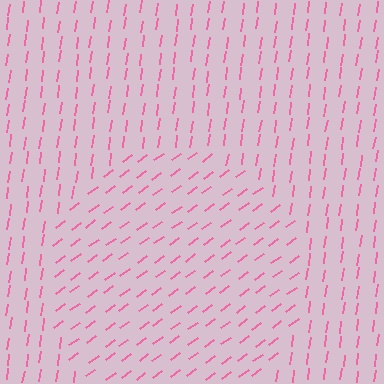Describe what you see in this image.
The image is filled with small pink line segments. A circle region in the image has lines oriented differently from the surrounding lines, creating a visible texture boundary.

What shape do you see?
I see a circle.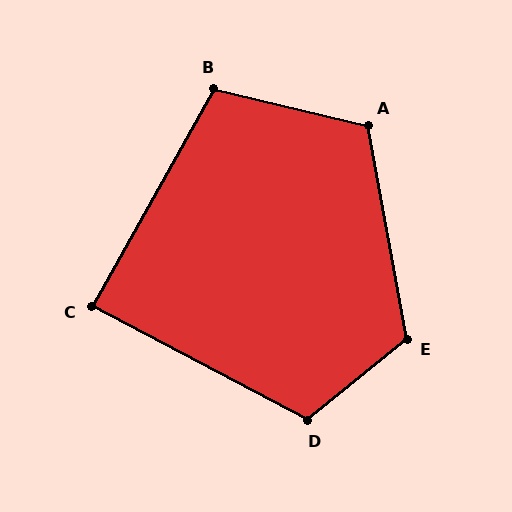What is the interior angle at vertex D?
Approximately 113 degrees (obtuse).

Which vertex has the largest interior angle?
E, at approximately 119 degrees.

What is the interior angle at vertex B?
Approximately 106 degrees (obtuse).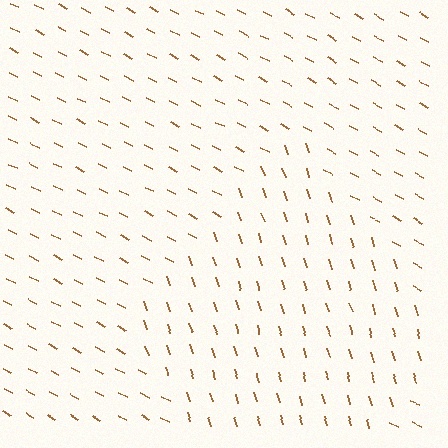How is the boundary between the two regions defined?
The boundary is defined purely by a change in line orientation (approximately 45 degrees difference). All lines are the same color and thickness.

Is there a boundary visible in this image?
Yes, there is a texture boundary formed by a change in line orientation.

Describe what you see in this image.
The image is filled with small brown line segments. A diamond region in the image has lines oriented differently from the surrounding lines, creating a visible texture boundary.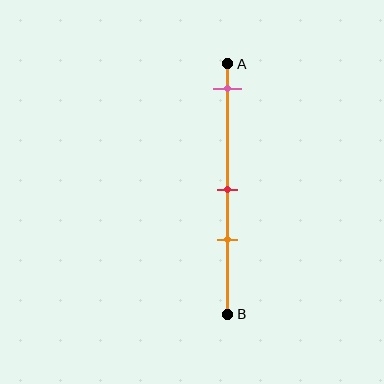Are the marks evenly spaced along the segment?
No, the marks are not evenly spaced.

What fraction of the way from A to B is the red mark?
The red mark is approximately 50% (0.5) of the way from A to B.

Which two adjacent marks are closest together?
The red and orange marks are the closest adjacent pair.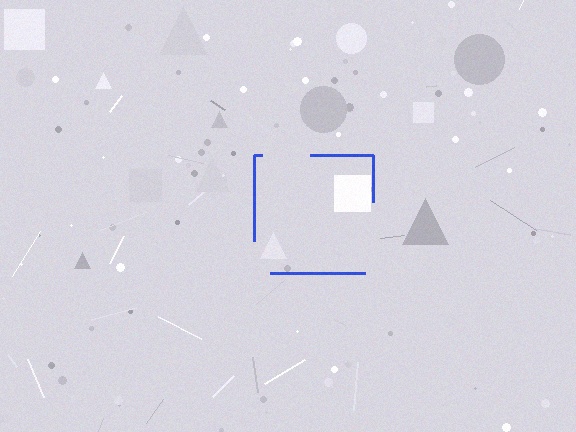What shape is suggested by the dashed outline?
The dashed outline suggests a square.